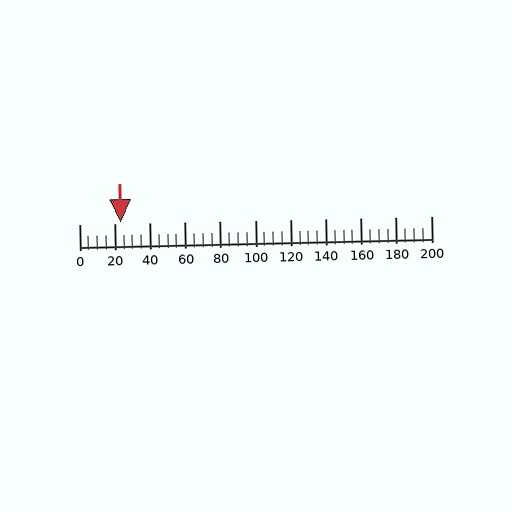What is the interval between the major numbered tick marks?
The major tick marks are spaced 20 units apart.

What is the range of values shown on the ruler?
The ruler shows values from 0 to 200.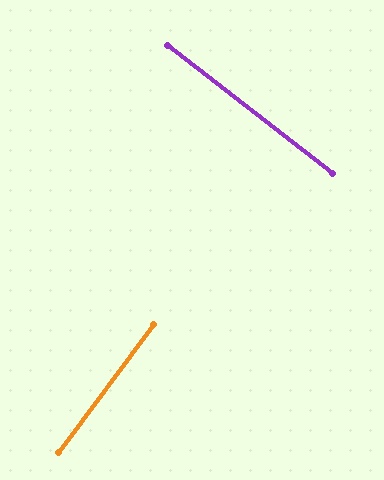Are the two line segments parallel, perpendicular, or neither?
Perpendicular — they meet at approximately 89°.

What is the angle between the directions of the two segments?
Approximately 89 degrees.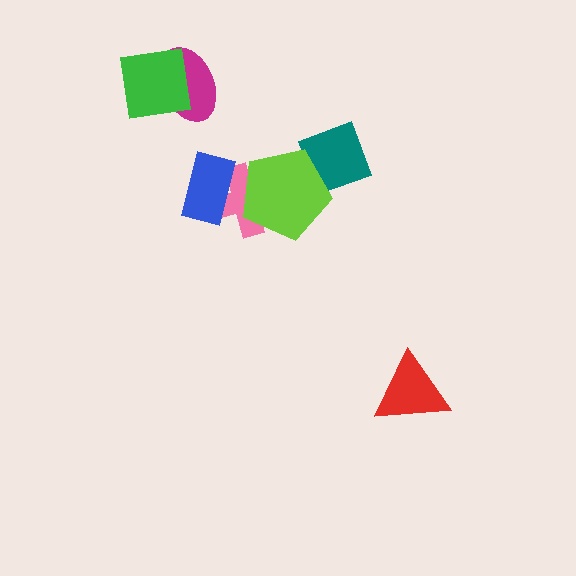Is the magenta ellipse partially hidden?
Yes, it is partially covered by another shape.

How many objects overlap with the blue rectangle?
1 object overlaps with the blue rectangle.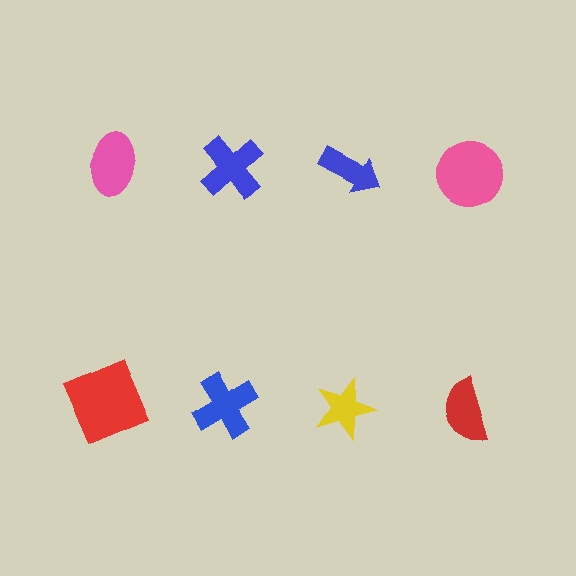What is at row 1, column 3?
A blue arrow.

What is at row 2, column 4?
A red semicircle.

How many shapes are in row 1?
4 shapes.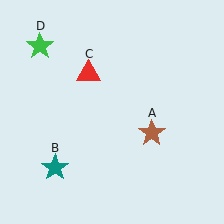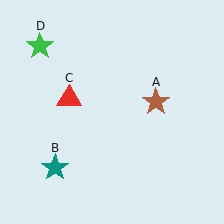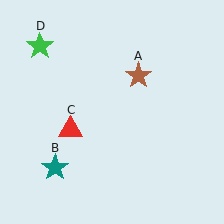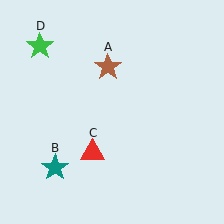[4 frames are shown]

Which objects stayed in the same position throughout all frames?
Teal star (object B) and green star (object D) remained stationary.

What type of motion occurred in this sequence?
The brown star (object A), red triangle (object C) rotated counterclockwise around the center of the scene.